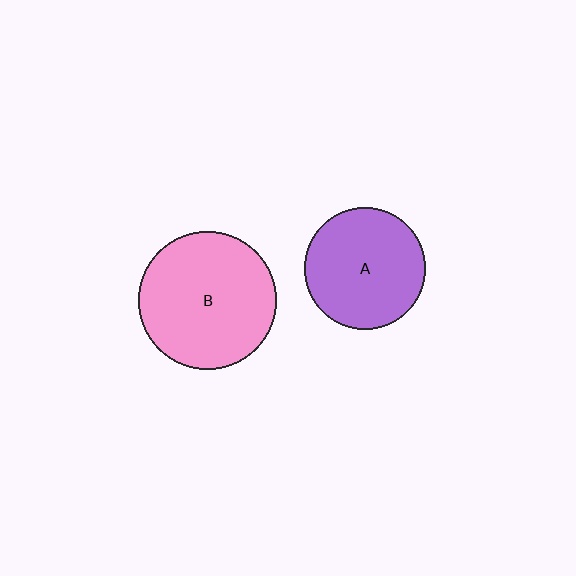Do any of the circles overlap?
No, none of the circles overlap.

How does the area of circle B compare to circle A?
Approximately 1.3 times.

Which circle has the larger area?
Circle B (pink).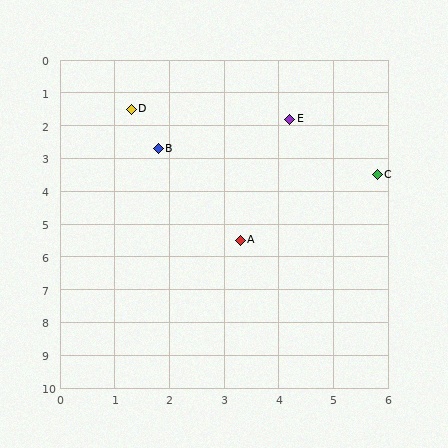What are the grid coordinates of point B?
Point B is at approximately (1.8, 2.7).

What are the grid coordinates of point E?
Point E is at approximately (4.2, 1.8).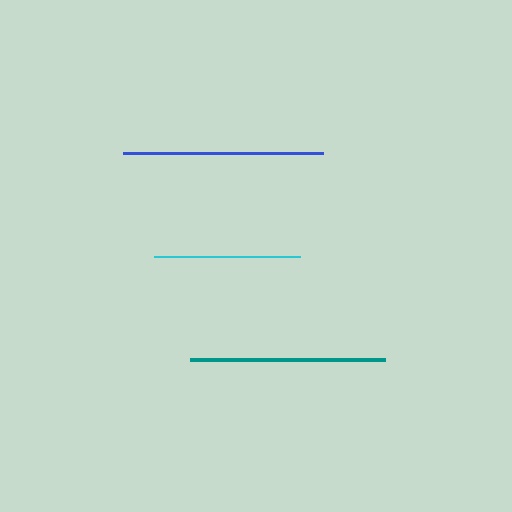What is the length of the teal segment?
The teal segment is approximately 195 pixels long.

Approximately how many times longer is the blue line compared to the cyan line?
The blue line is approximately 1.4 times the length of the cyan line.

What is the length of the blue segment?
The blue segment is approximately 200 pixels long.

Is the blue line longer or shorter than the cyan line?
The blue line is longer than the cyan line.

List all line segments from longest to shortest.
From longest to shortest: blue, teal, cyan.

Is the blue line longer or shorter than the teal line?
The blue line is longer than the teal line.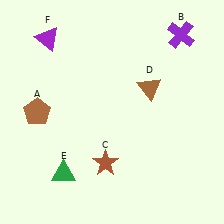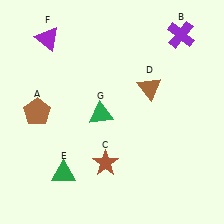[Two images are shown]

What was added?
A green triangle (G) was added in Image 2.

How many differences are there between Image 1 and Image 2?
There is 1 difference between the two images.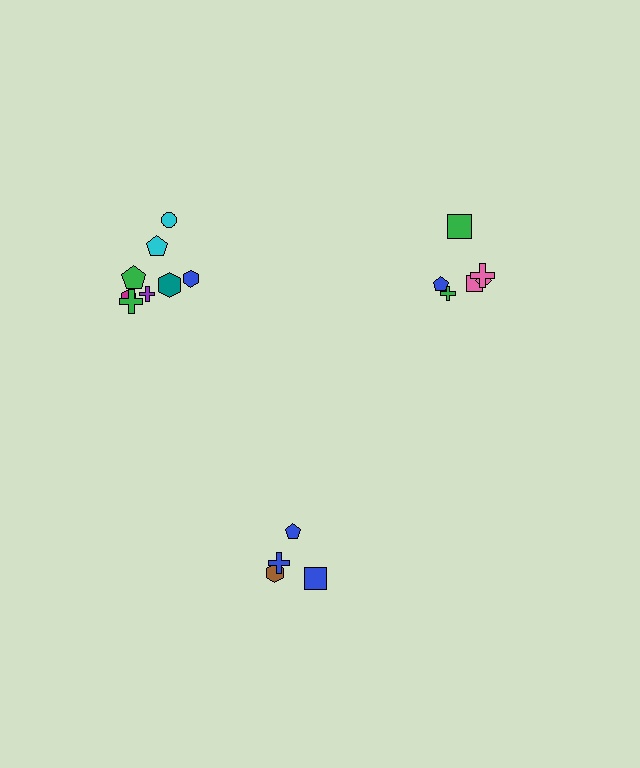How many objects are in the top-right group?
There are 6 objects.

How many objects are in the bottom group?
There are 4 objects.